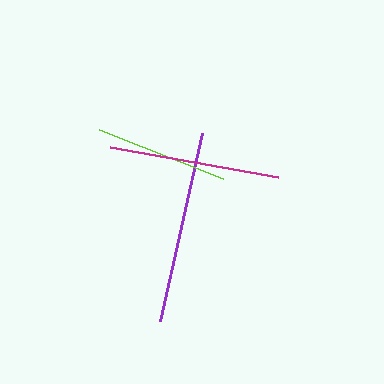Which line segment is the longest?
The purple line is the longest at approximately 193 pixels.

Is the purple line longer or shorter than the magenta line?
The purple line is longer than the magenta line.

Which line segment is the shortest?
The lime line is the shortest at approximately 133 pixels.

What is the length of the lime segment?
The lime segment is approximately 133 pixels long.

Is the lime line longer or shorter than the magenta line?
The magenta line is longer than the lime line.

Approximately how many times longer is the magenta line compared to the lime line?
The magenta line is approximately 1.3 times the length of the lime line.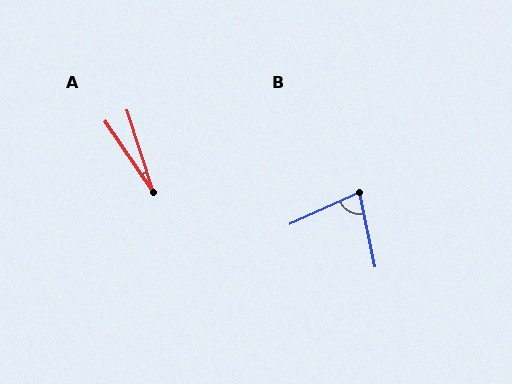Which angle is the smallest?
A, at approximately 17 degrees.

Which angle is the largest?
B, at approximately 77 degrees.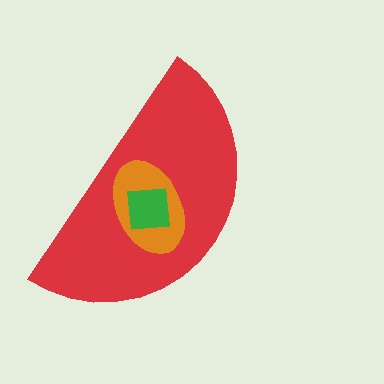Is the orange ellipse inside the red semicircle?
Yes.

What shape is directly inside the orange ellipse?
The green square.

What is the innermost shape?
The green square.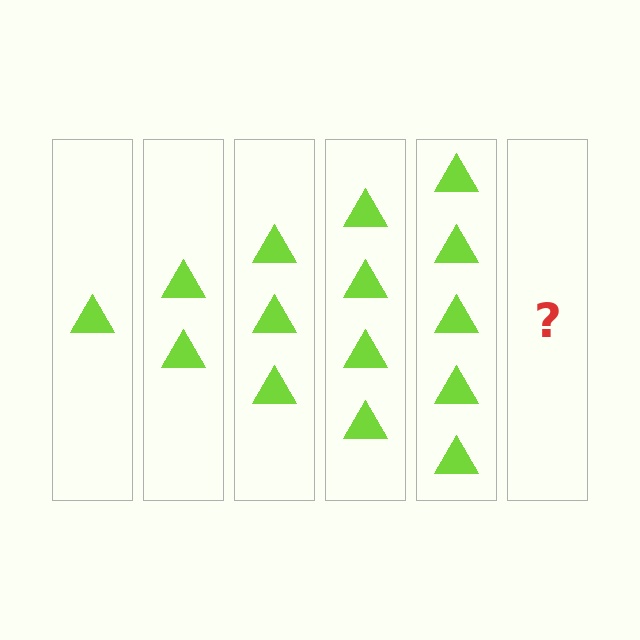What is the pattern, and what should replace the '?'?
The pattern is that each step adds one more triangle. The '?' should be 6 triangles.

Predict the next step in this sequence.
The next step is 6 triangles.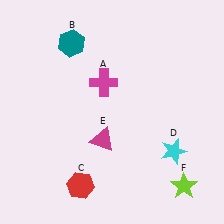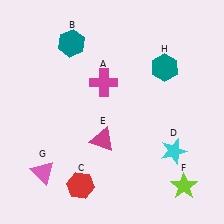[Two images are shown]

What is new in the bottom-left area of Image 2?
A pink triangle (G) was added in the bottom-left area of Image 2.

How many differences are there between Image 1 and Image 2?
There are 2 differences between the two images.